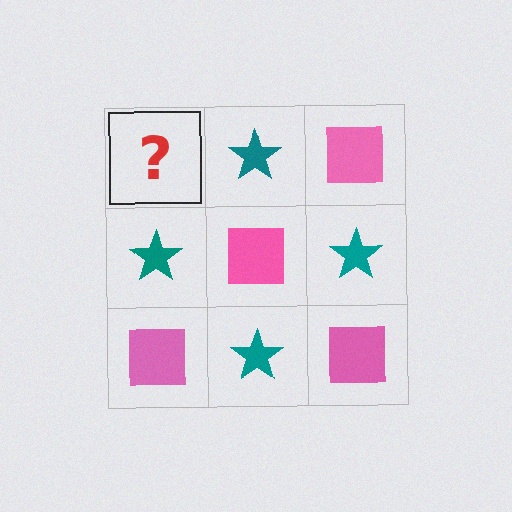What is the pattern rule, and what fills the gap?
The rule is that it alternates pink square and teal star in a checkerboard pattern. The gap should be filled with a pink square.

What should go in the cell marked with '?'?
The missing cell should contain a pink square.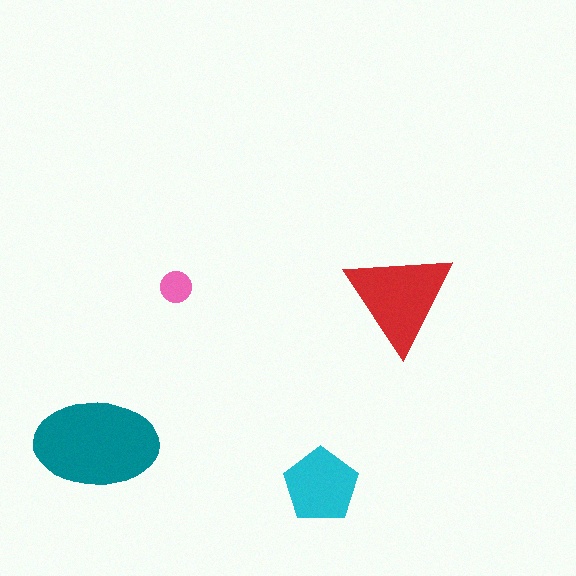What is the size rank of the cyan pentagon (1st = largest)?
3rd.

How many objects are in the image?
There are 4 objects in the image.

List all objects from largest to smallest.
The teal ellipse, the red triangle, the cyan pentagon, the pink circle.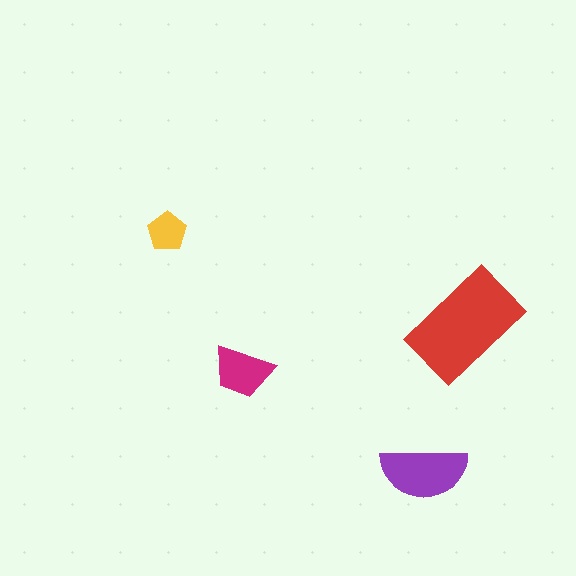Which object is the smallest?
The yellow pentagon.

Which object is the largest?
The red rectangle.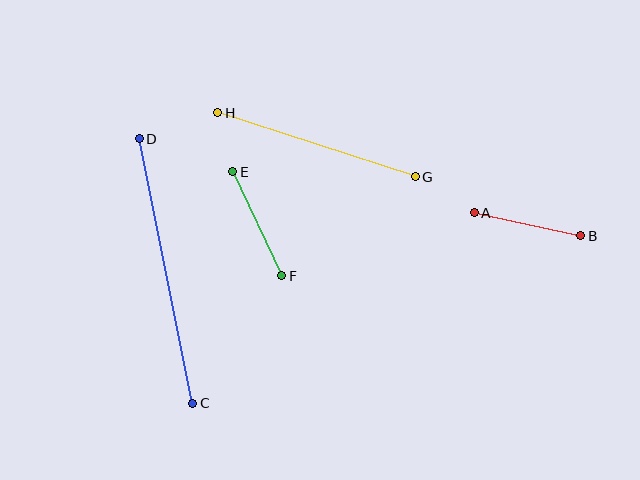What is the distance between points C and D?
The distance is approximately 270 pixels.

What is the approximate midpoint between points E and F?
The midpoint is at approximately (257, 224) pixels.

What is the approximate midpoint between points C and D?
The midpoint is at approximately (166, 271) pixels.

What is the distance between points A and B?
The distance is approximately 109 pixels.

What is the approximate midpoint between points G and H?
The midpoint is at approximately (316, 145) pixels.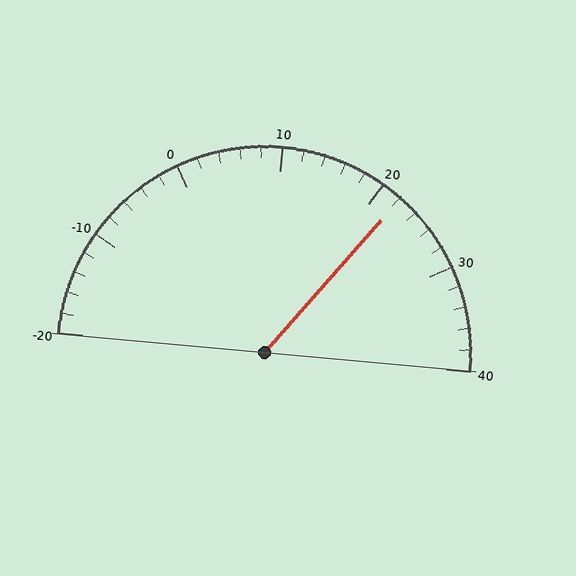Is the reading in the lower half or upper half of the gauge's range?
The reading is in the upper half of the range (-20 to 40).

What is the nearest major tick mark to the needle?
The nearest major tick mark is 20.